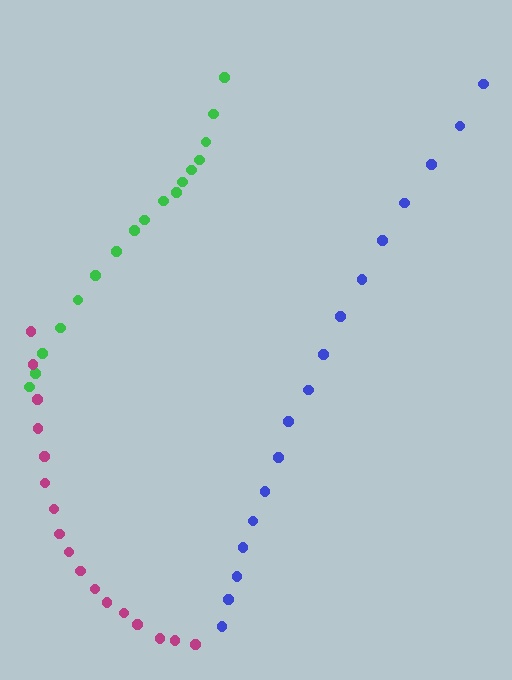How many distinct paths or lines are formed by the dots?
There are 3 distinct paths.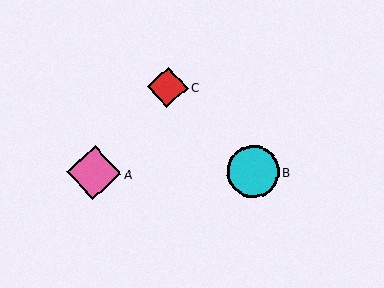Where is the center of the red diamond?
The center of the red diamond is at (167, 87).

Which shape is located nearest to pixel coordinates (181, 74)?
The red diamond (labeled C) at (167, 87) is nearest to that location.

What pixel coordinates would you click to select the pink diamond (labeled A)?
Click at (94, 173) to select the pink diamond A.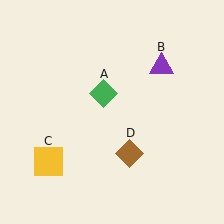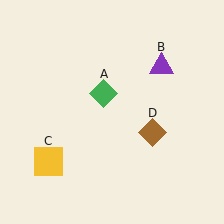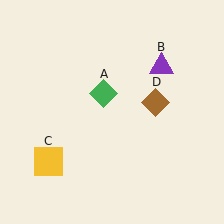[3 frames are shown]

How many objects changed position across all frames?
1 object changed position: brown diamond (object D).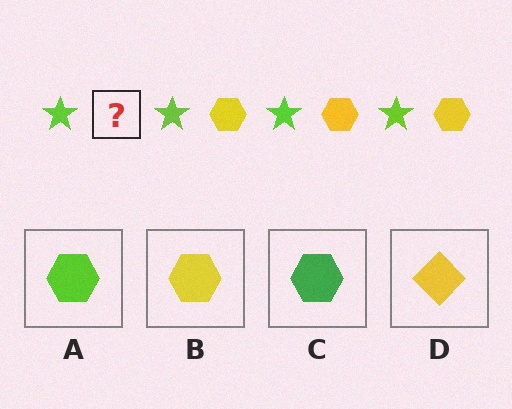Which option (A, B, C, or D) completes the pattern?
B.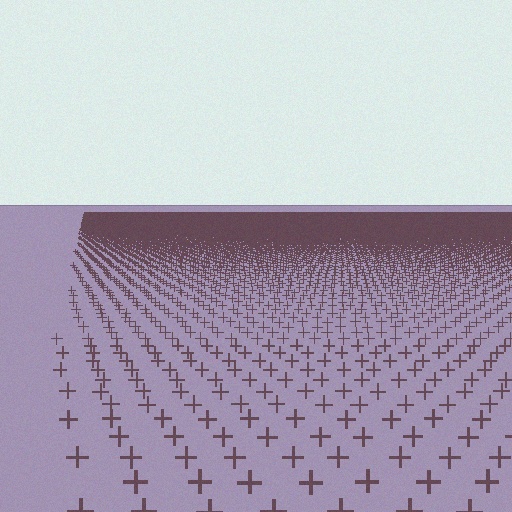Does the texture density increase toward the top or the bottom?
Density increases toward the top.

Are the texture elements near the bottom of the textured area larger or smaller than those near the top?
Larger. Near the bottom, elements are closer to the viewer and appear at a bigger on-screen size.